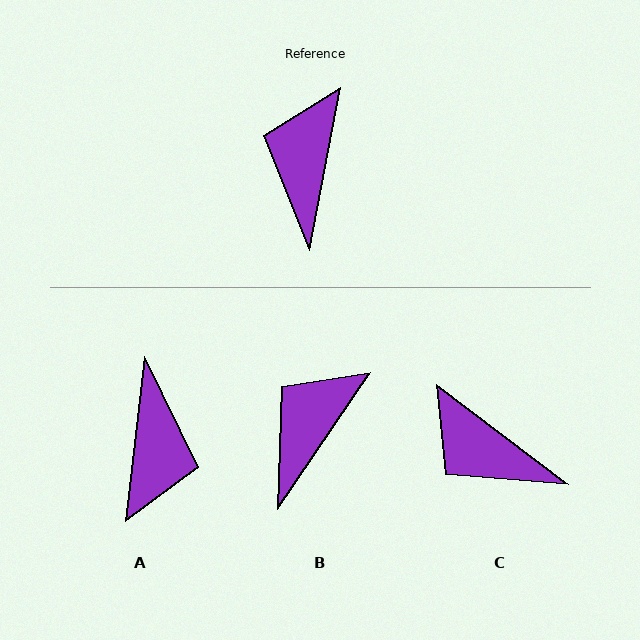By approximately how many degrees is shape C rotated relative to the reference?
Approximately 63 degrees counter-clockwise.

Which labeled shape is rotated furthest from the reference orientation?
A, about 176 degrees away.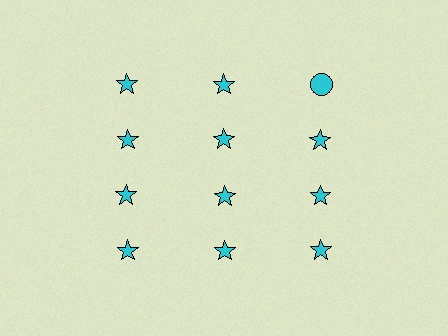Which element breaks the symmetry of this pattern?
The cyan circle in the top row, center column breaks the symmetry. All other shapes are cyan stars.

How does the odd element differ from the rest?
It has a different shape: circle instead of star.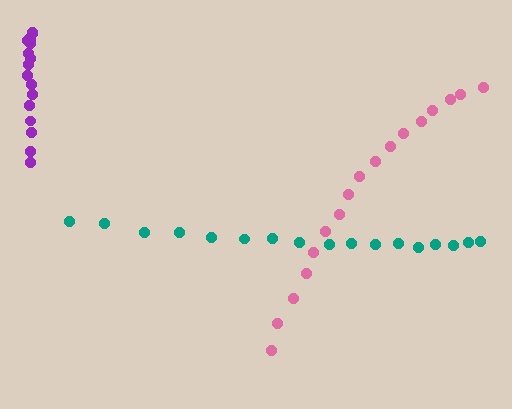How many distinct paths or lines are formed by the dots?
There are 3 distinct paths.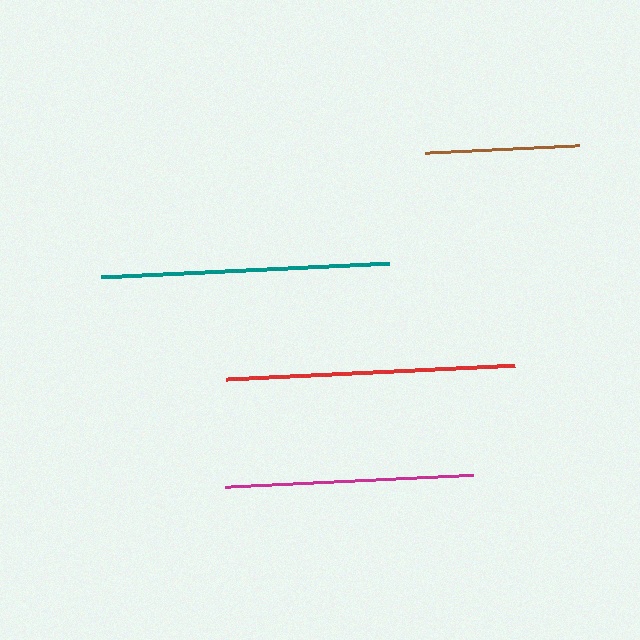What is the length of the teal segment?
The teal segment is approximately 289 pixels long.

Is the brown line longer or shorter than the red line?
The red line is longer than the brown line.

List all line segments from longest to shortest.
From longest to shortest: teal, red, magenta, brown.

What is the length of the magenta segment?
The magenta segment is approximately 248 pixels long.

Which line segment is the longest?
The teal line is the longest at approximately 289 pixels.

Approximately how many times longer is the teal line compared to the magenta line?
The teal line is approximately 1.2 times the length of the magenta line.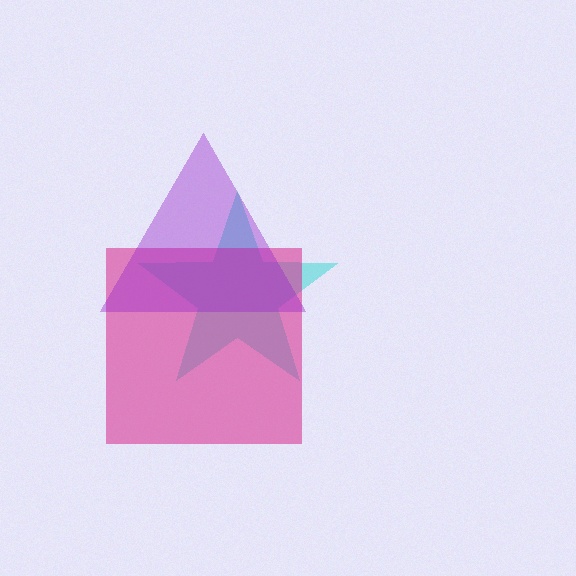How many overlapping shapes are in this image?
There are 3 overlapping shapes in the image.